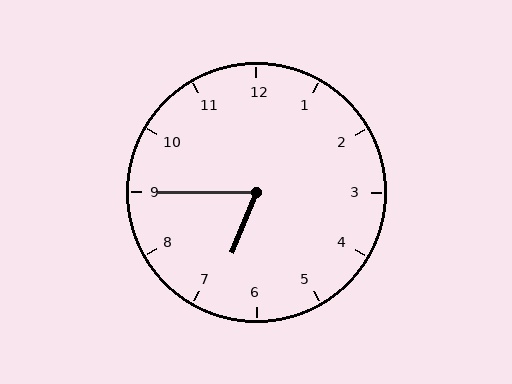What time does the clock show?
6:45.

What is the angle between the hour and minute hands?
Approximately 68 degrees.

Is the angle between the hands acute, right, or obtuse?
It is acute.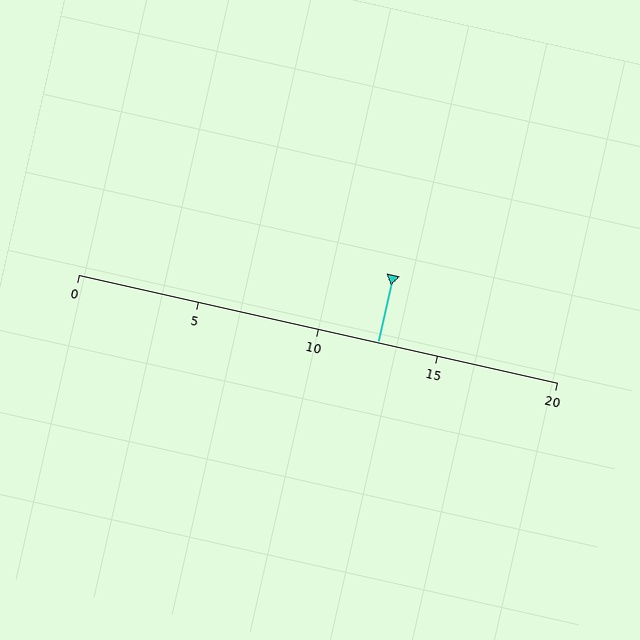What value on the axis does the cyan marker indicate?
The marker indicates approximately 12.5.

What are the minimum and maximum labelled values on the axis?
The axis runs from 0 to 20.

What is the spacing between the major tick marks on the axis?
The major ticks are spaced 5 apart.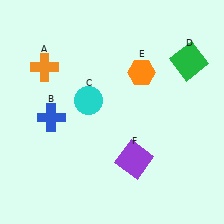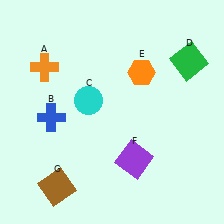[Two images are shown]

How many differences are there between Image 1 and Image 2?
There is 1 difference between the two images.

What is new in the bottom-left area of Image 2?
A brown square (G) was added in the bottom-left area of Image 2.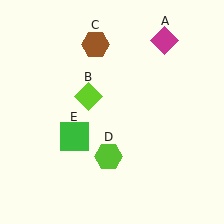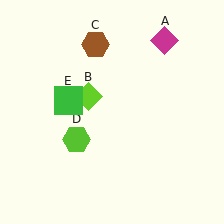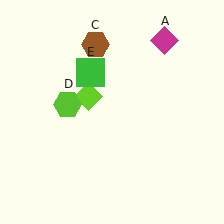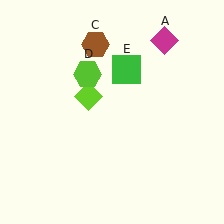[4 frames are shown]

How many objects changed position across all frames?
2 objects changed position: lime hexagon (object D), green square (object E).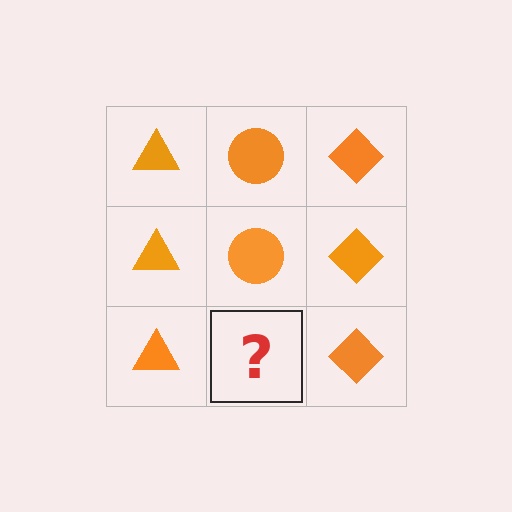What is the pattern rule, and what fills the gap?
The rule is that each column has a consistent shape. The gap should be filled with an orange circle.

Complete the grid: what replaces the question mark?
The question mark should be replaced with an orange circle.